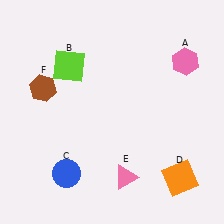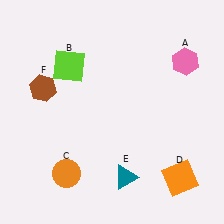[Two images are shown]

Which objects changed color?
C changed from blue to orange. E changed from pink to teal.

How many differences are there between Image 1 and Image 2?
There are 2 differences between the two images.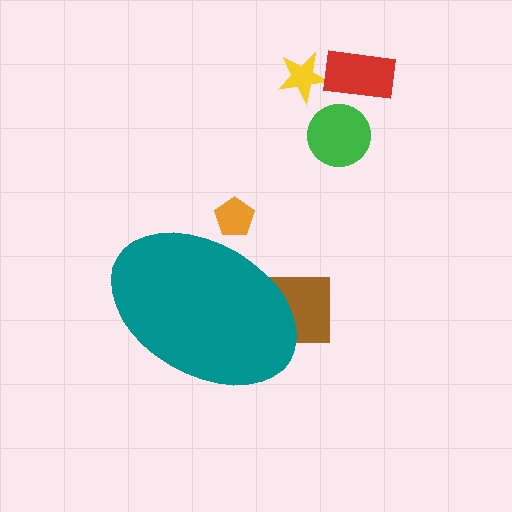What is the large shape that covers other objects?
A teal ellipse.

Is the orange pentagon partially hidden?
Yes, the orange pentagon is partially hidden behind the teal ellipse.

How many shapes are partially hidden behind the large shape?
2 shapes are partially hidden.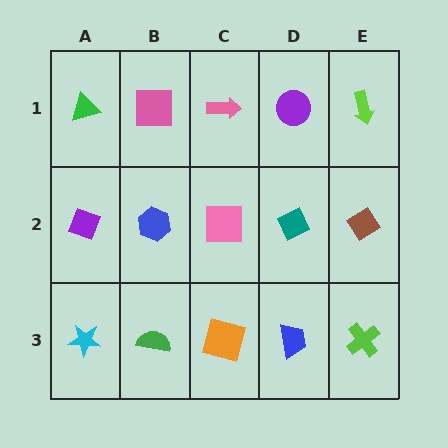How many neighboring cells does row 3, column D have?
3.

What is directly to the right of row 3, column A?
A green semicircle.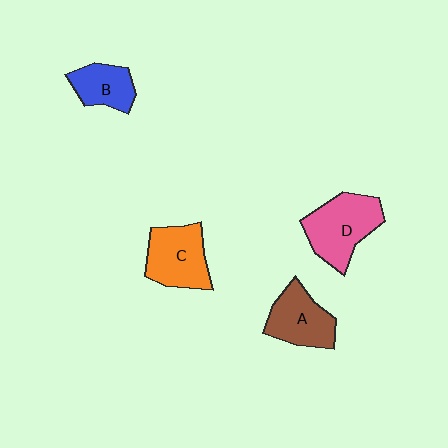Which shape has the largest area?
Shape D (pink).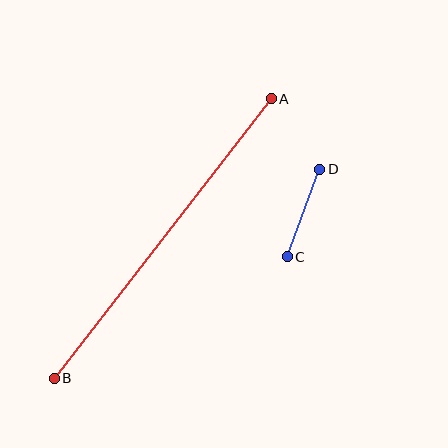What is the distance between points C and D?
The distance is approximately 93 pixels.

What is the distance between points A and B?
The distance is approximately 354 pixels.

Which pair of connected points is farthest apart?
Points A and B are farthest apart.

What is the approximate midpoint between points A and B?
The midpoint is at approximately (163, 239) pixels.